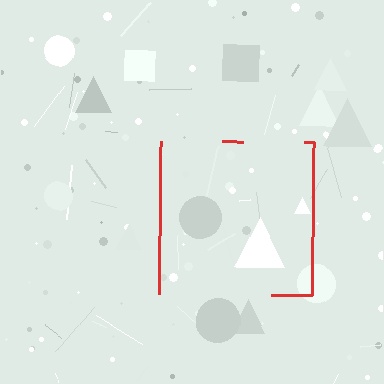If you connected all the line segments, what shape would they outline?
They would outline a square.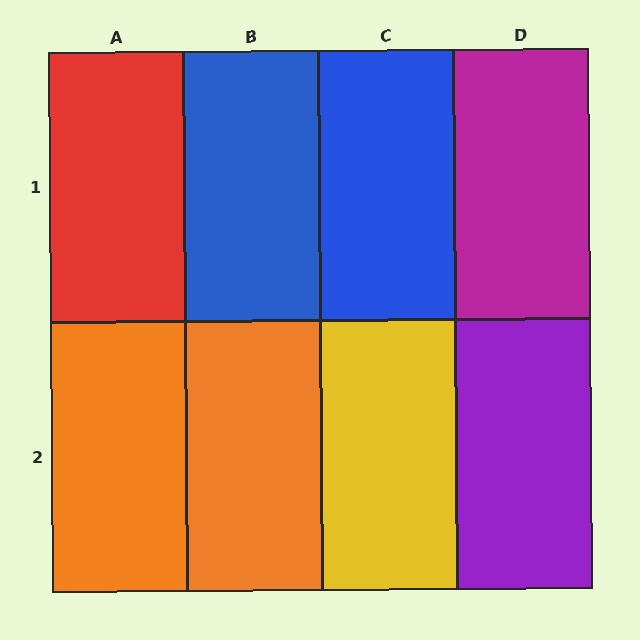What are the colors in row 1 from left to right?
Red, blue, blue, magenta.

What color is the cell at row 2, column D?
Purple.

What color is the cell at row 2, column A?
Orange.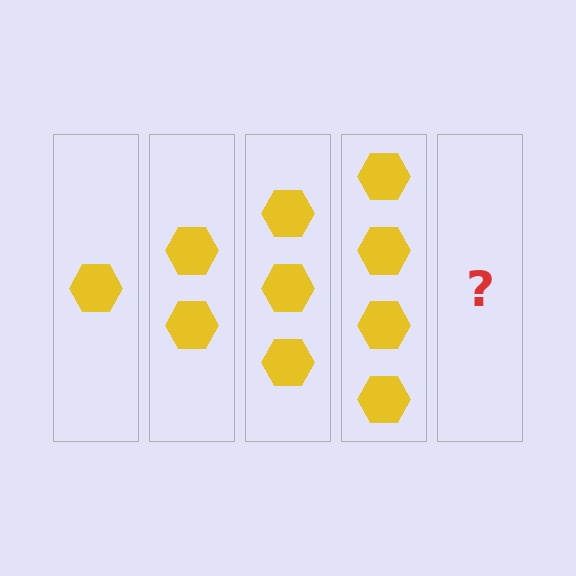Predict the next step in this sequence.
The next step is 5 hexagons.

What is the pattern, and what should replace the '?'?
The pattern is that each step adds one more hexagon. The '?' should be 5 hexagons.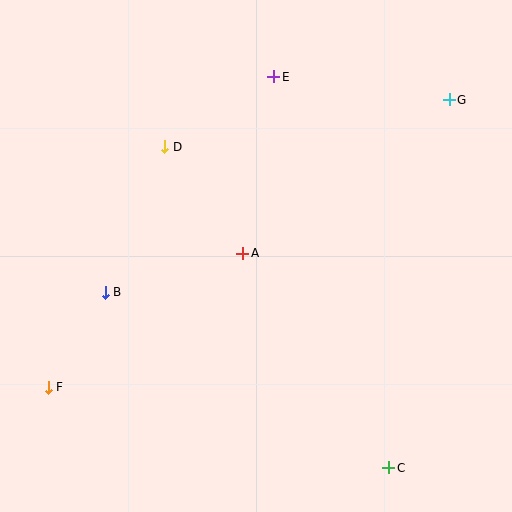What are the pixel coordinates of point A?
Point A is at (243, 253).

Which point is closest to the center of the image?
Point A at (243, 253) is closest to the center.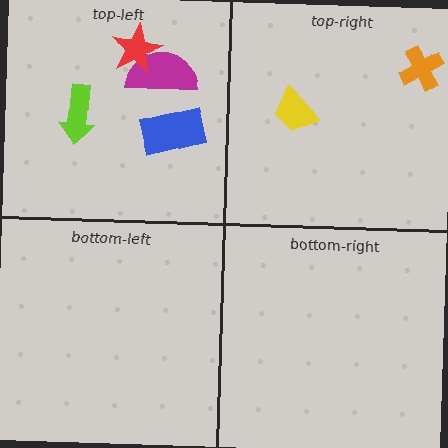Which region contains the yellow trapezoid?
The top-right region.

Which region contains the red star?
The top-left region.